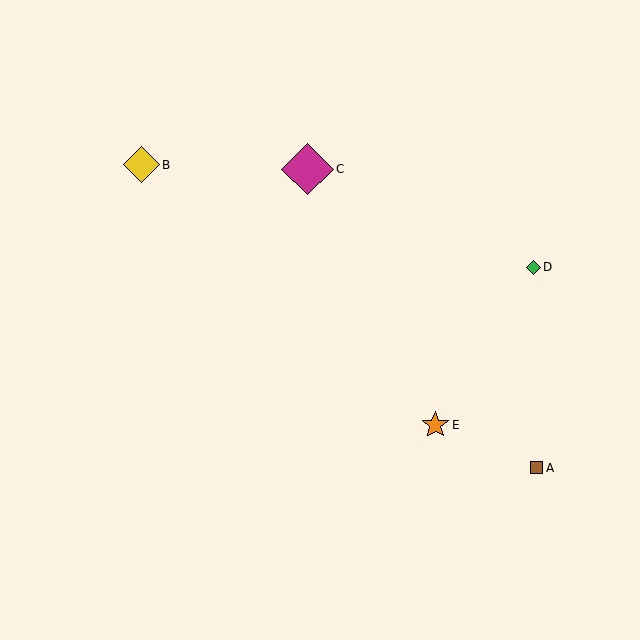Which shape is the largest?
The magenta diamond (labeled C) is the largest.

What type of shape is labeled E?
Shape E is an orange star.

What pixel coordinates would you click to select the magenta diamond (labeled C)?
Click at (308, 169) to select the magenta diamond C.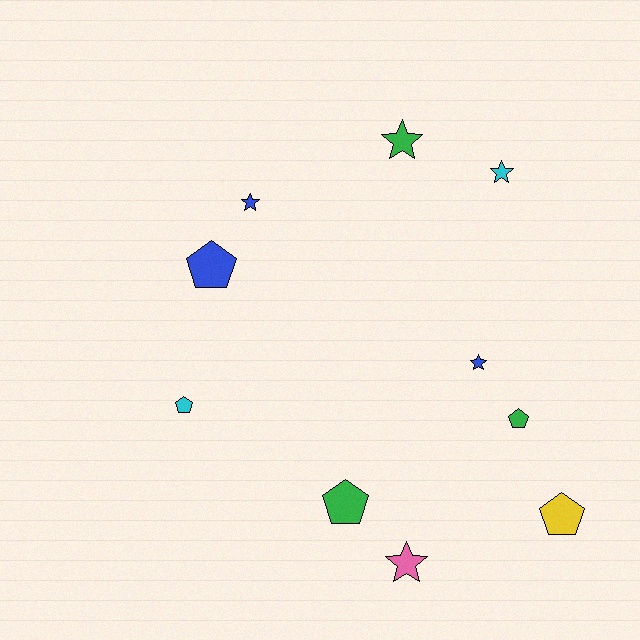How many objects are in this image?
There are 10 objects.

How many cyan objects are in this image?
There are 2 cyan objects.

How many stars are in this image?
There are 5 stars.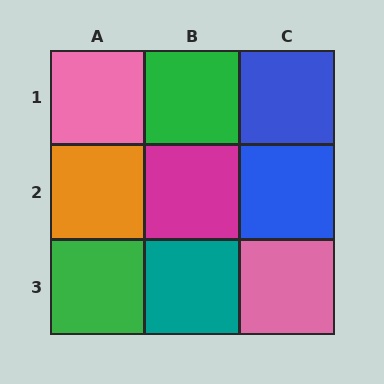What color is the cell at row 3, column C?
Pink.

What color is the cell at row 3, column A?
Green.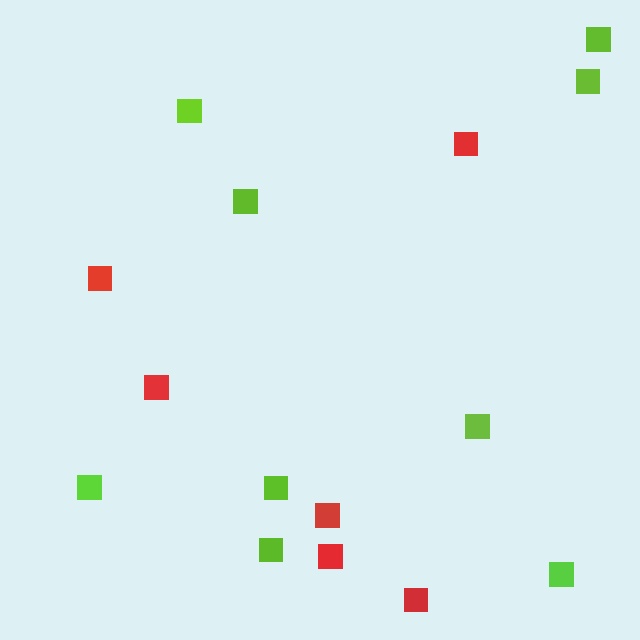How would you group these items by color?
There are 2 groups: one group of red squares (6) and one group of lime squares (9).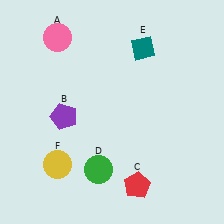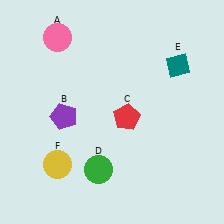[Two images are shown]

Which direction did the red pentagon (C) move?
The red pentagon (C) moved up.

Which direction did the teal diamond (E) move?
The teal diamond (E) moved right.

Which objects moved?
The objects that moved are: the red pentagon (C), the teal diamond (E).